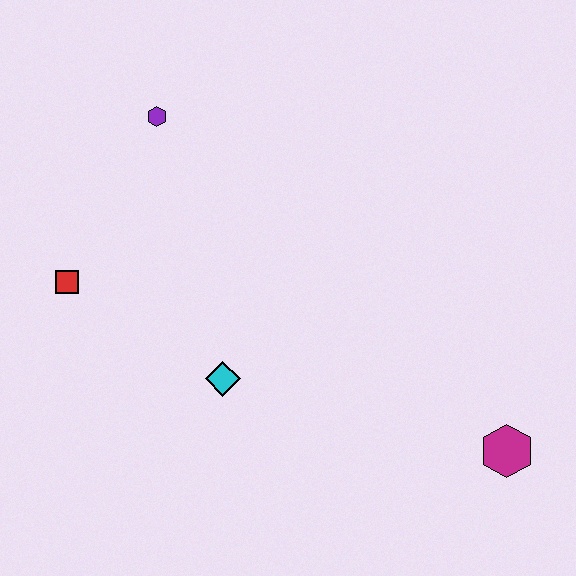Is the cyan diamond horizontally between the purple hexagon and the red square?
No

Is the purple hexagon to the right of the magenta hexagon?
No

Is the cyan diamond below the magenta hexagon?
No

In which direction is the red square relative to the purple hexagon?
The red square is below the purple hexagon.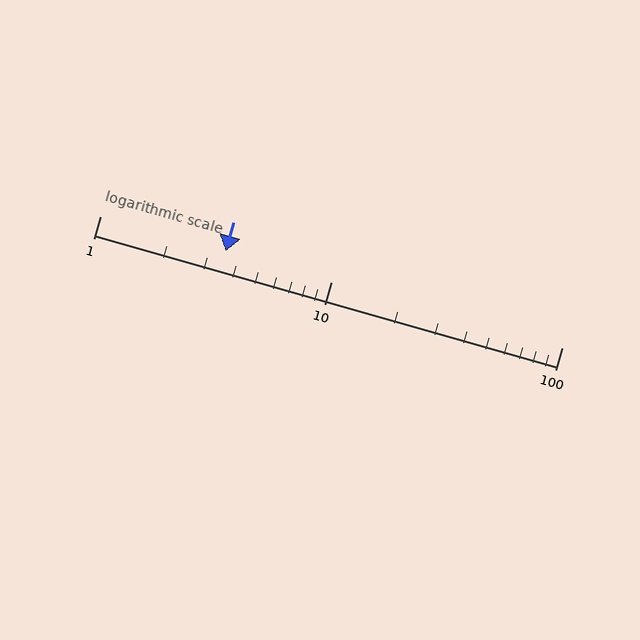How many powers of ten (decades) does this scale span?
The scale spans 2 decades, from 1 to 100.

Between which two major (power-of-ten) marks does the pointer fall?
The pointer is between 1 and 10.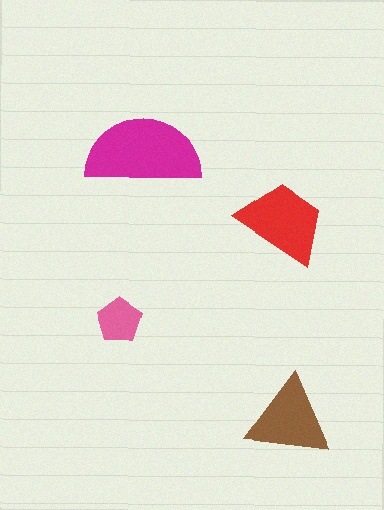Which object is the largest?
The magenta semicircle.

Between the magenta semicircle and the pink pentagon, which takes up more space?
The magenta semicircle.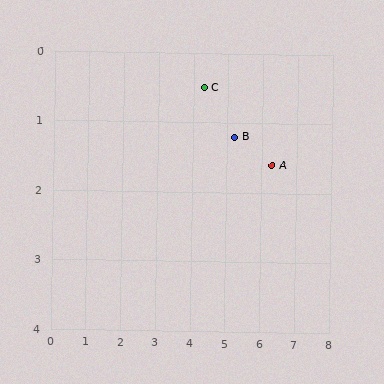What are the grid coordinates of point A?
Point A is at approximately (6.3, 1.6).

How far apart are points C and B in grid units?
Points C and B are about 1.1 grid units apart.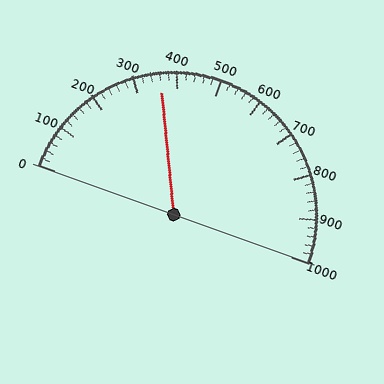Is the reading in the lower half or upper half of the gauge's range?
The reading is in the lower half of the range (0 to 1000).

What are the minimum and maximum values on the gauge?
The gauge ranges from 0 to 1000.